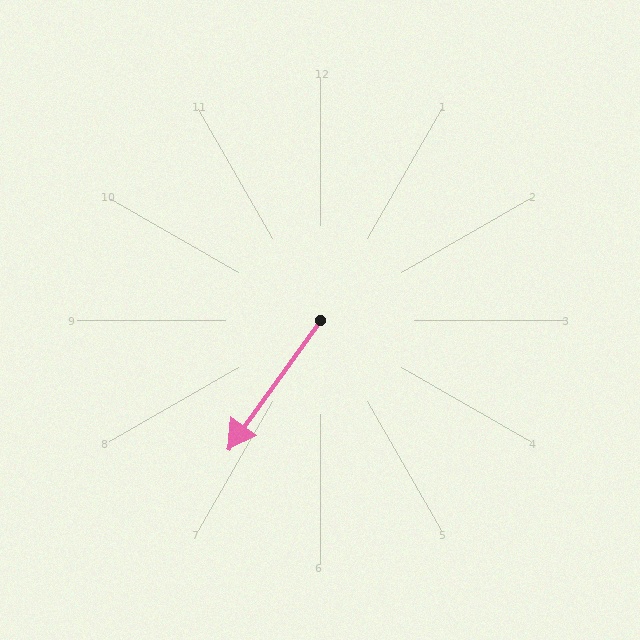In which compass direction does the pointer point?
Southwest.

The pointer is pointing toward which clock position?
Roughly 7 o'clock.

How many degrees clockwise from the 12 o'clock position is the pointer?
Approximately 216 degrees.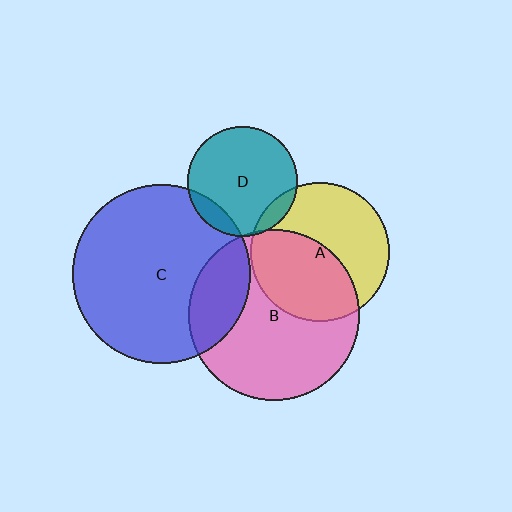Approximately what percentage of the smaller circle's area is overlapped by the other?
Approximately 10%.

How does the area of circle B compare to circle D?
Approximately 2.4 times.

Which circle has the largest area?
Circle C (blue).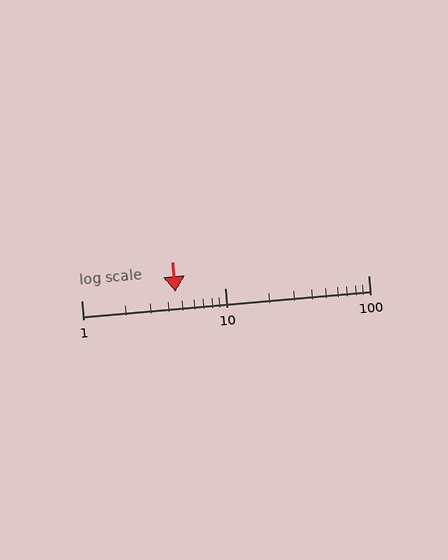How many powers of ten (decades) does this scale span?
The scale spans 2 decades, from 1 to 100.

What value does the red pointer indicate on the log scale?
The pointer indicates approximately 4.5.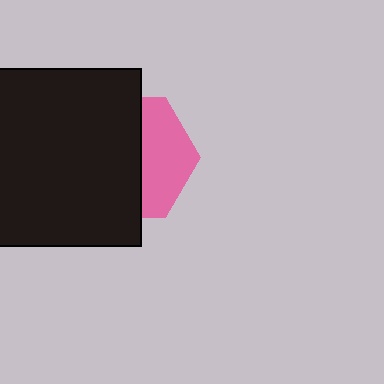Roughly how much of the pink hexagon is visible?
A small part of it is visible (roughly 40%).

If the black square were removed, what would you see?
You would see the complete pink hexagon.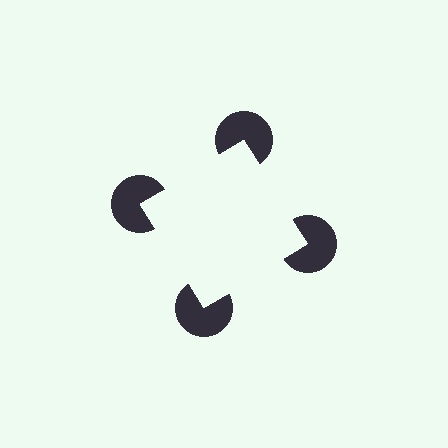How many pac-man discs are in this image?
There are 4 — one at each vertex of the illusory square.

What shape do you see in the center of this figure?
An illusory square — its edges are inferred from the aligned wedge cuts in the pac-man discs, not physically drawn.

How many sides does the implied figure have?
4 sides.